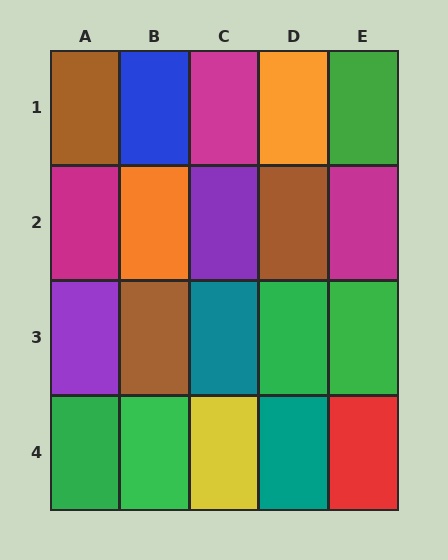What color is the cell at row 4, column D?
Teal.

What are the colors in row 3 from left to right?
Purple, brown, teal, green, green.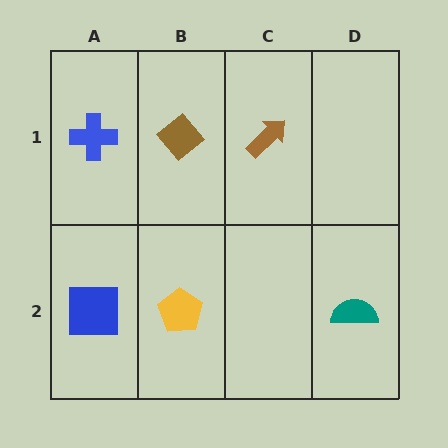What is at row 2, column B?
A yellow pentagon.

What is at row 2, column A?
A blue square.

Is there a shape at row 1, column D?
No, that cell is empty.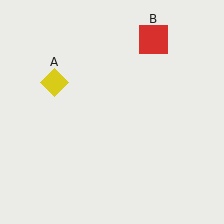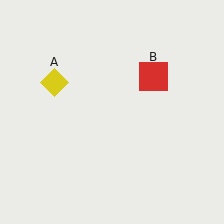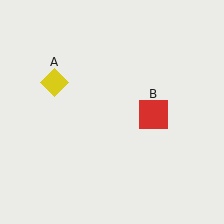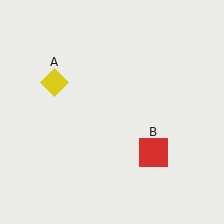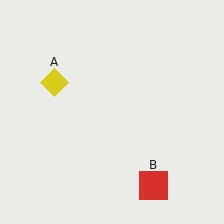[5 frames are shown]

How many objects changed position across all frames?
1 object changed position: red square (object B).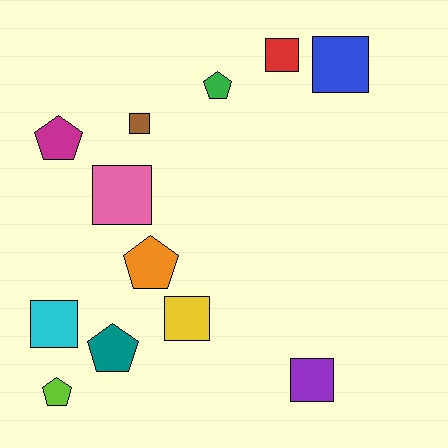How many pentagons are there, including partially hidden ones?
There are 5 pentagons.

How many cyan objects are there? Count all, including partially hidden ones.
There is 1 cyan object.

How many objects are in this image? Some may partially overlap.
There are 12 objects.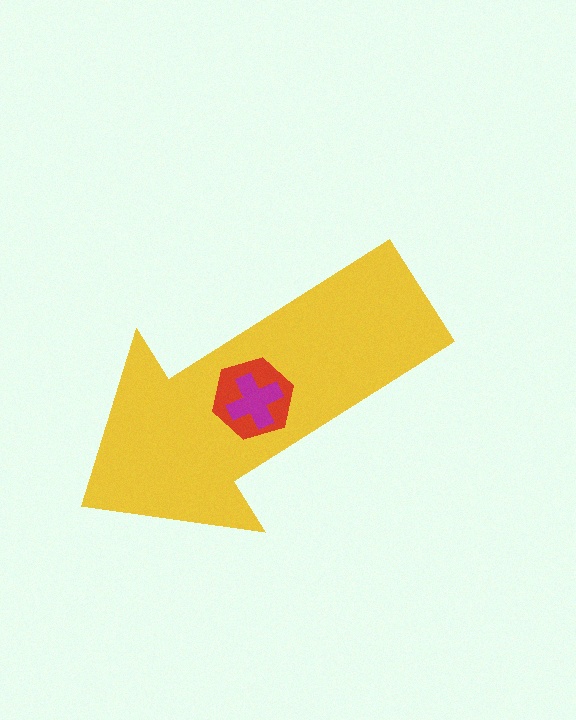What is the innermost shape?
The magenta cross.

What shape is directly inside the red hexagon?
The magenta cross.